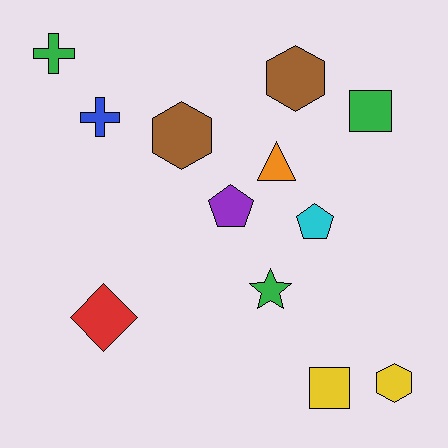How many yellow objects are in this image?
There are 2 yellow objects.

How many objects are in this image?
There are 12 objects.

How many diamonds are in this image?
There is 1 diamond.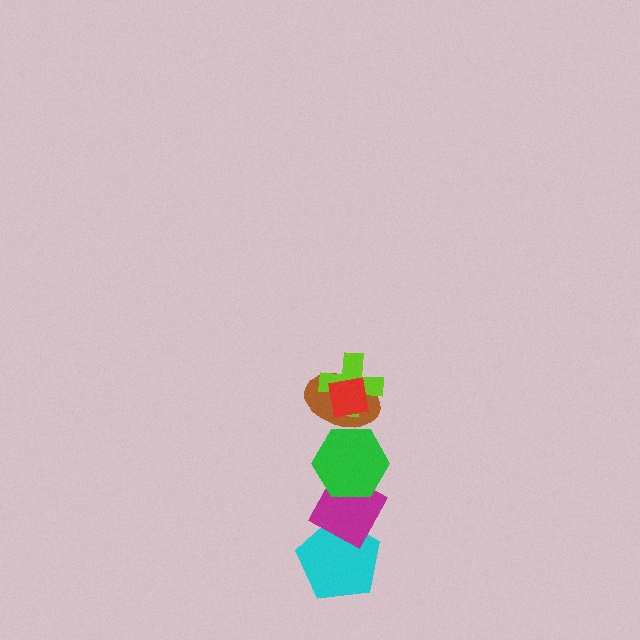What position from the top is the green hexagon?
The green hexagon is 4th from the top.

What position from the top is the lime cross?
The lime cross is 2nd from the top.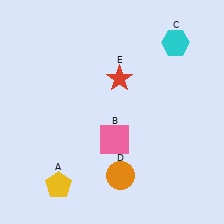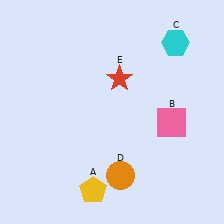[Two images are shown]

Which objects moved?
The objects that moved are: the yellow pentagon (A), the pink square (B).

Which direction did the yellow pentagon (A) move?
The yellow pentagon (A) moved right.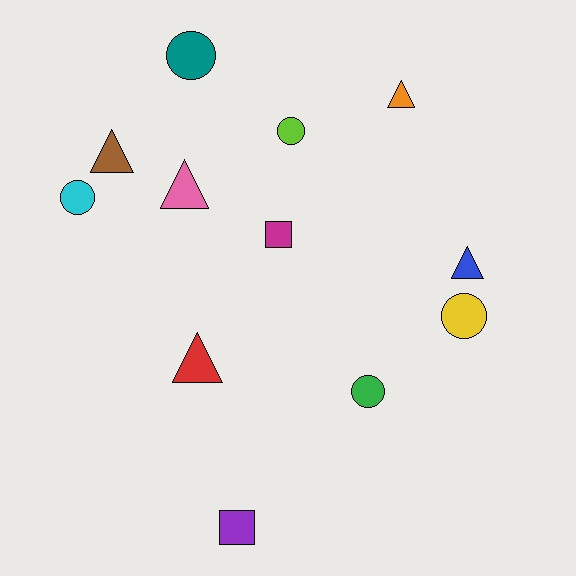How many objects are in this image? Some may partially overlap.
There are 12 objects.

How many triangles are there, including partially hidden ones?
There are 5 triangles.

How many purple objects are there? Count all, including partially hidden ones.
There is 1 purple object.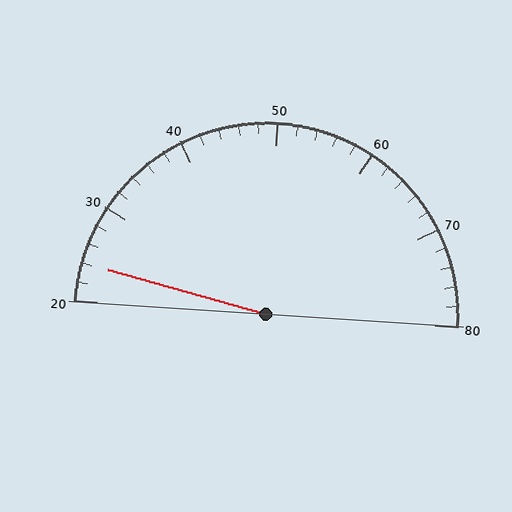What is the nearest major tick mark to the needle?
The nearest major tick mark is 20.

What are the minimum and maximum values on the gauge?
The gauge ranges from 20 to 80.